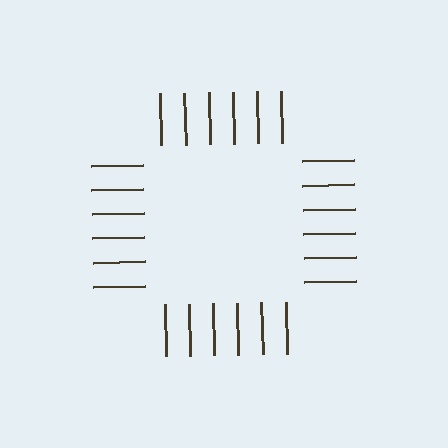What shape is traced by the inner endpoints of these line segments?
An illusory square — the line segments terminate on its edges but no continuous stroke is drawn.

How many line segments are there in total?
24 — 6 along each of the 4 edges.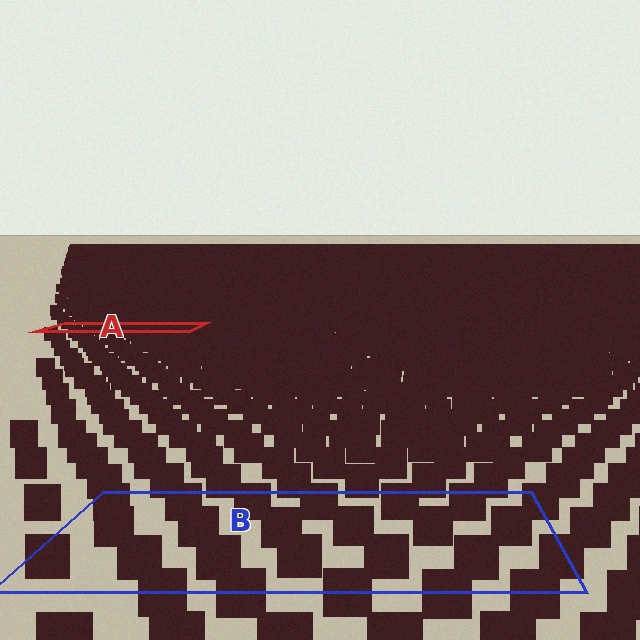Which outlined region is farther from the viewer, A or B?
Region A is farther from the viewer — the texture elements inside it appear smaller and more densely packed.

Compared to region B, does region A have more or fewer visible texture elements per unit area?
Region A has more texture elements per unit area — they are packed more densely because it is farther away.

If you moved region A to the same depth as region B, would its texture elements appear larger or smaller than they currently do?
They would appear larger. At a closer depth, the same texture elements are projected at a bigger on-screen size.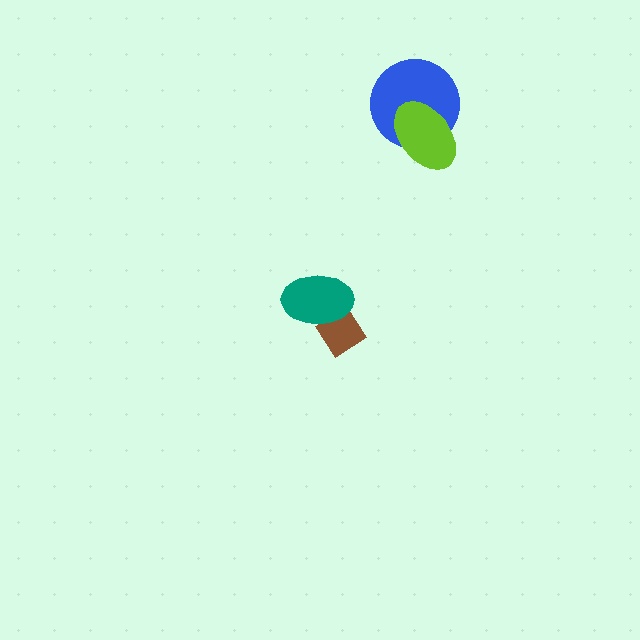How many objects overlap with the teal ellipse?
1 object overlaps with the teal ellipse.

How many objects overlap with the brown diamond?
1 object overlaps with the brown diamond.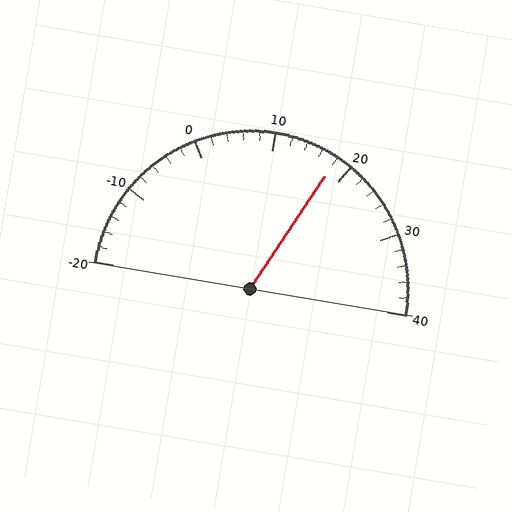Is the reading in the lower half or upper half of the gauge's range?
The reading is in the upper half of the range (-20 to 40).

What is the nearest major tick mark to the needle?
The nearest major tick mark is 20.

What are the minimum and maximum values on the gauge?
The gauge ranges from -20 to 40.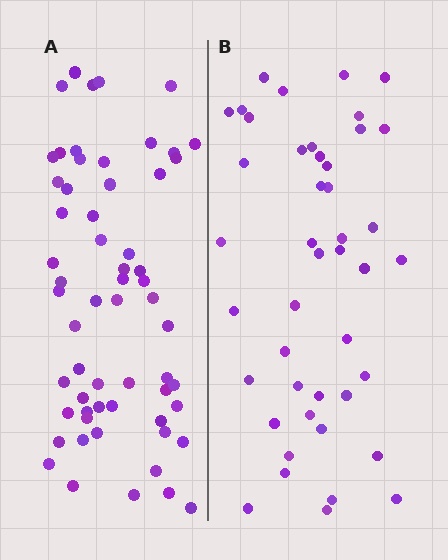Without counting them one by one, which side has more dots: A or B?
Region A (the left region) has more dots.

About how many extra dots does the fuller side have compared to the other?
Region A has approximately 15 more dots than region B.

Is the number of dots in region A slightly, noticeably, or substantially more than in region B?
Region A has noticeably more, but not dramatically so. The ratio is roughly 1.4 to 1.